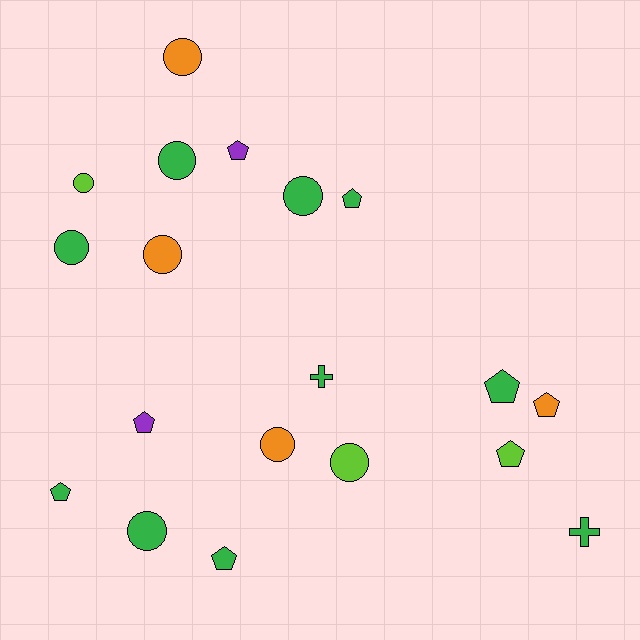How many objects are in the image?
There are 19 objects.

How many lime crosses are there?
There are no lime crosses.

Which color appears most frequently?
Green, with 10 objects.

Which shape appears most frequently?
Circle, with 9 objects.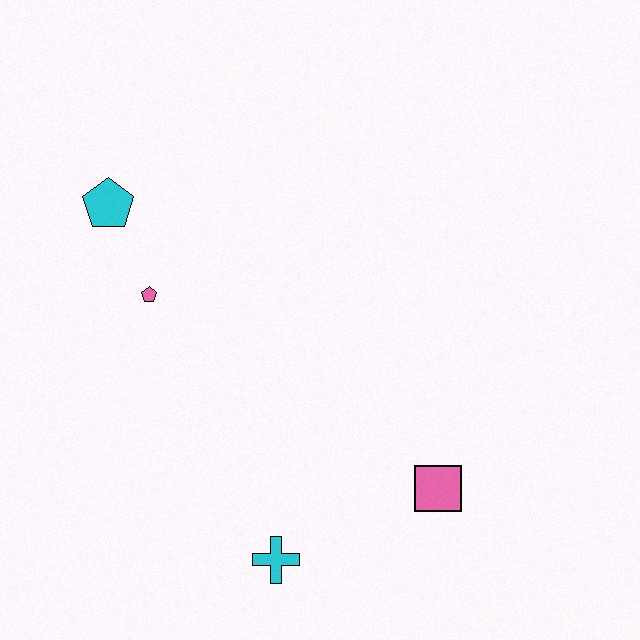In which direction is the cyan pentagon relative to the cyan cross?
The cyan pentagon is above the cyan cross.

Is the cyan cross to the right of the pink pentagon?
Yes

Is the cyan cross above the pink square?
No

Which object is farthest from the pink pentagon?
The pink square is farthest from the pink pentagon.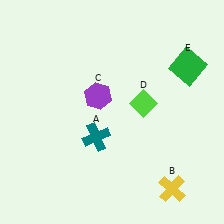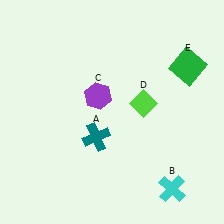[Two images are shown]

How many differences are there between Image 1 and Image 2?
There is 1 difference between the two images.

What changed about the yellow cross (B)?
In Image 1, B is yellow. In Image 2, it changed to cyan.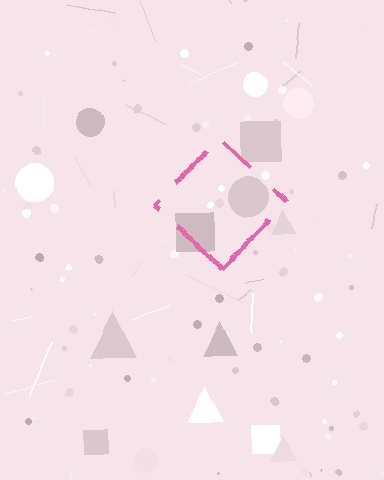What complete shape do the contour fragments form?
The contour fragments form a diamond.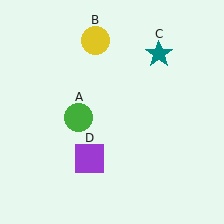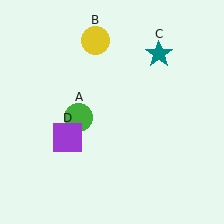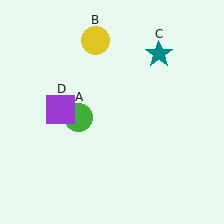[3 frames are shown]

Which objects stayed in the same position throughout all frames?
Green circle (object A) and yellow circle (object B) and teal star (object C) remained stationary.